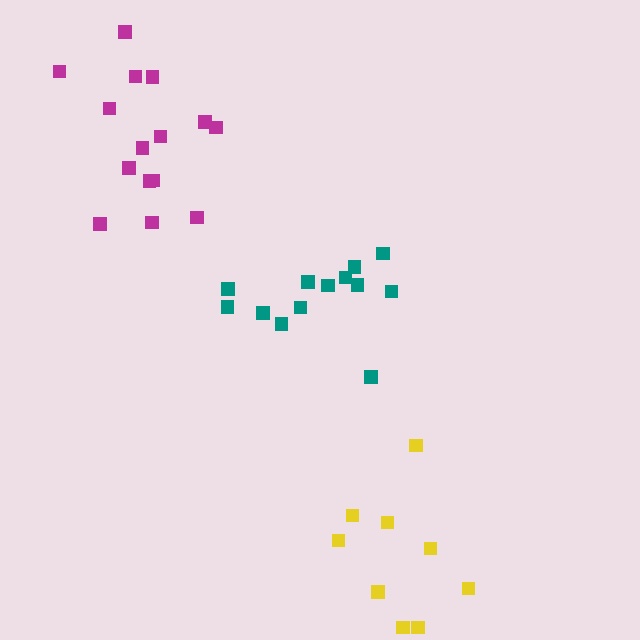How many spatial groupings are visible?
There are 3 spatial groupings.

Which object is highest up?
The magenta cluster is topmost.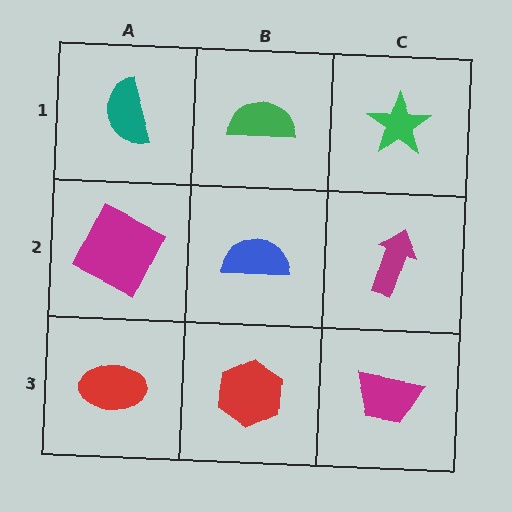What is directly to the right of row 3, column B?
A magenta trapezoid.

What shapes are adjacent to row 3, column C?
A magenta arrow (row 2, column C), a red hexagon (row 3, column B).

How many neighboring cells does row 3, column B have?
3.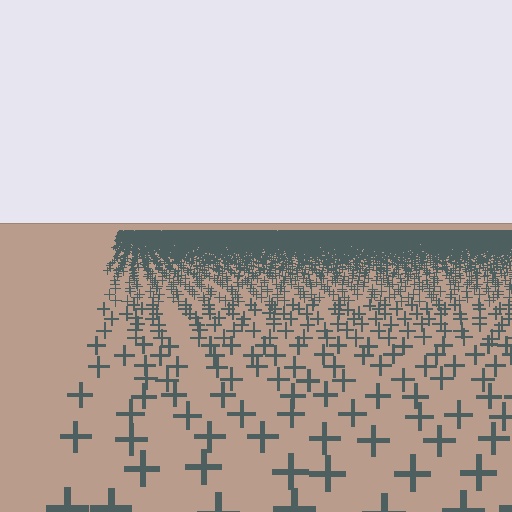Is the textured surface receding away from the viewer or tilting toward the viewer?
The surface is receding away from the viewer. Texture elements get smaller and denser toward the top.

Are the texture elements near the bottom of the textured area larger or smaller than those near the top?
Larger. Near the bottom, elements are closer to the viewer and appear at a bigger on-screen size.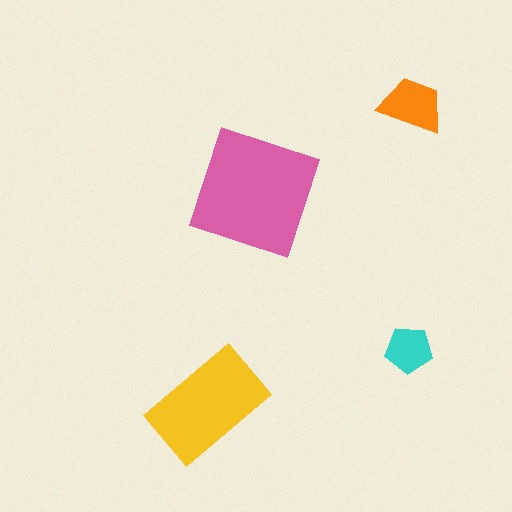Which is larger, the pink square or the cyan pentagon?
The pink square.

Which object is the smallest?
The cyan pentagon.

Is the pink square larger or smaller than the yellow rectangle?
Larger.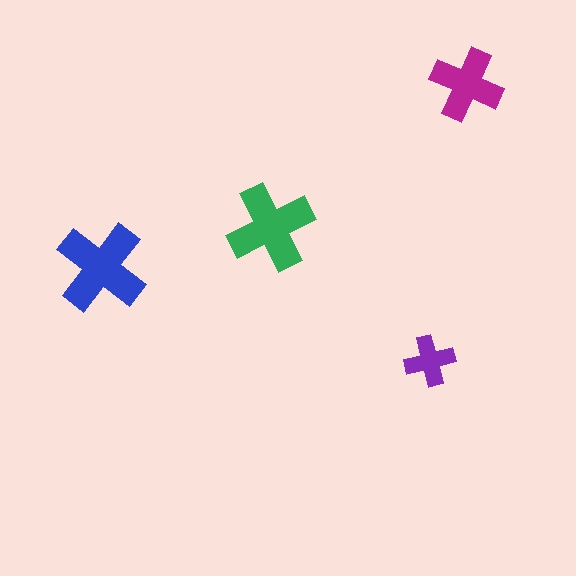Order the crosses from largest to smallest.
the blue one, the green one, the magenta one, the purple one.